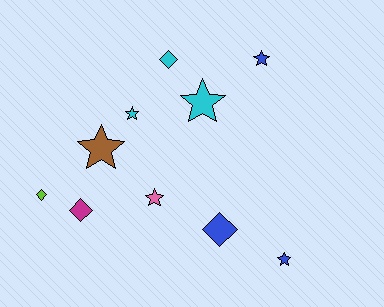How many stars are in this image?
There are 6 stars.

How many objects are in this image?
There are 10 objects.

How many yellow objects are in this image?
There are no yellow objects.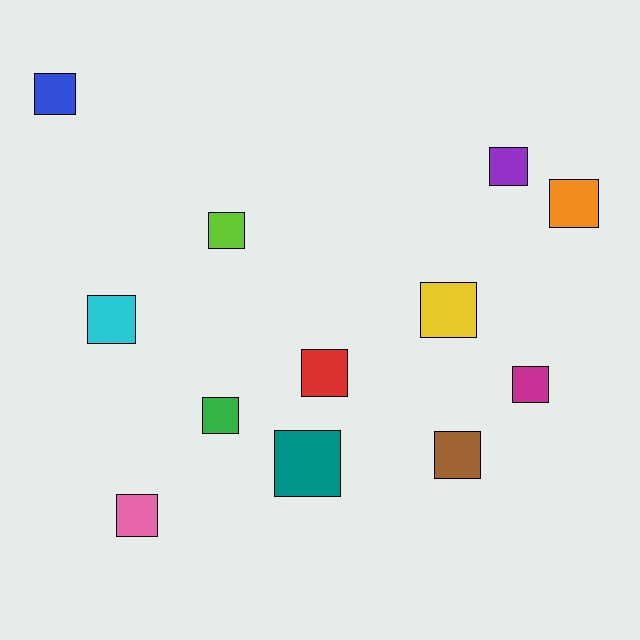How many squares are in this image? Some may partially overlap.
There are 12 squares.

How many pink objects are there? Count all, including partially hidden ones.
There is 1 pink object.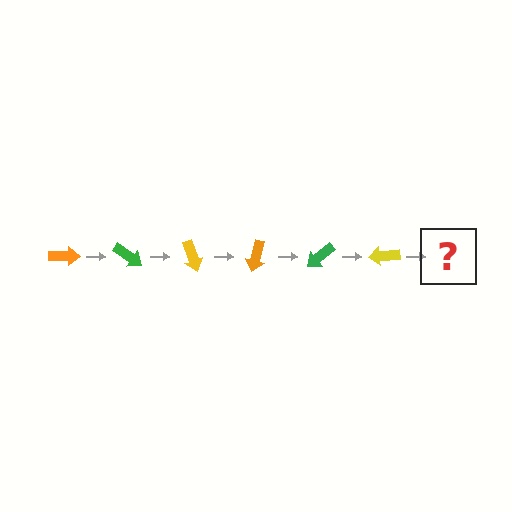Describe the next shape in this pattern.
It should be an orange arrow, rotated 210 degrees from the start.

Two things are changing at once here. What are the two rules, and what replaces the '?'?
The two rules are that it rotates 35 degrees each step and the color cycles through orange, green, and yellow. The '?' should be an orange arrow, rotated 210 degrees from the start.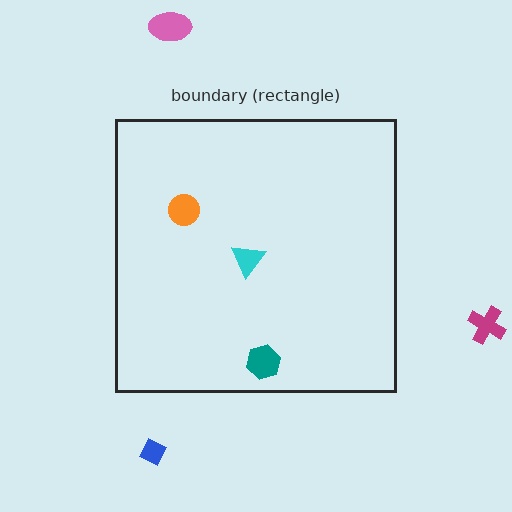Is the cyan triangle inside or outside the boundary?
Inside.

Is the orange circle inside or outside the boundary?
Inside.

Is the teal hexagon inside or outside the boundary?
Inside.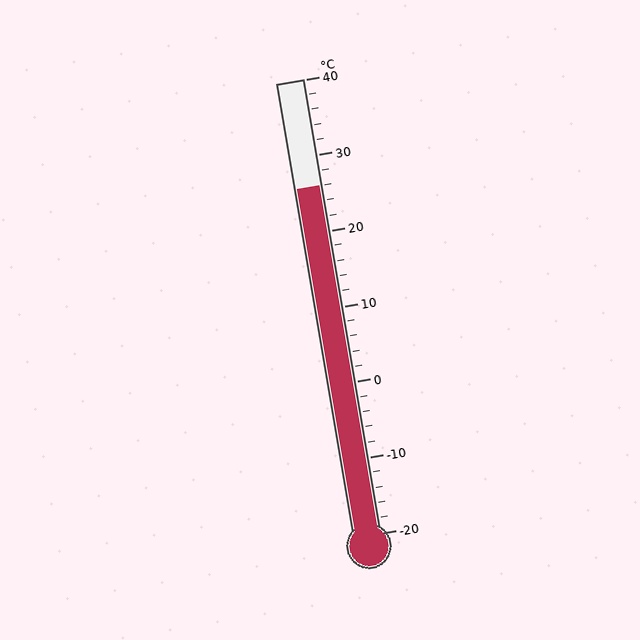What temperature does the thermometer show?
The thermometer shows approximately 26°C.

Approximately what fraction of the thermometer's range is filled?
The thermometer is filled to approximately 75% of its range.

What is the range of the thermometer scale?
The thermometer scale ranges from -20°C to 40°C.